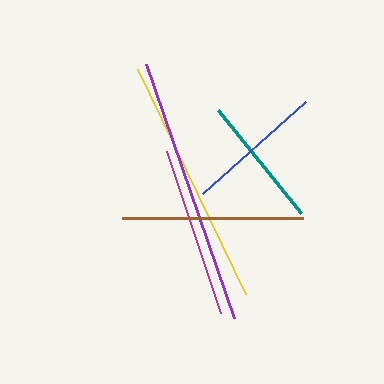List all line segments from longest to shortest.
From longest to shortest: purple, yellow, brown, magenta, blue, teal.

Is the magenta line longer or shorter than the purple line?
The purple line is longer than the magenta line.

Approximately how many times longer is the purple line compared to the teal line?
The purple line is approximately 2.0 times the length of the teal line.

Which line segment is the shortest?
The teal line is the shortest at approximately 132 pixels.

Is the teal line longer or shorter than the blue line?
The blue line is longer than the teal line.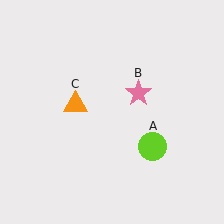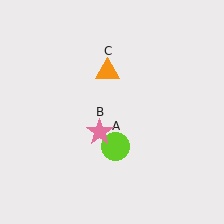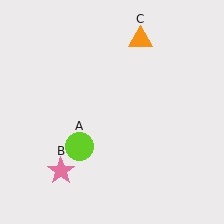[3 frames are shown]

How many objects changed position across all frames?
3 objects changed position: lime circle (object A), pink star (object B), orange triangle (object C).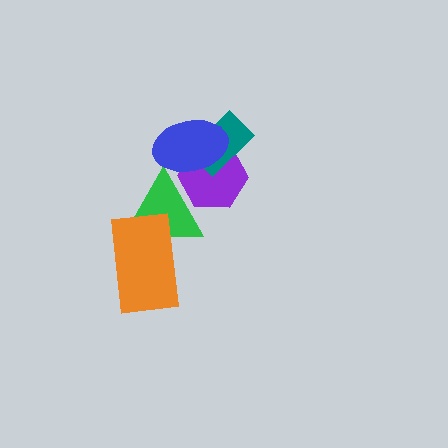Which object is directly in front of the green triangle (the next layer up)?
The blue ellipse is directly in front of the green triangle.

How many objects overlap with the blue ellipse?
3 objects overlap with the blue ellipse.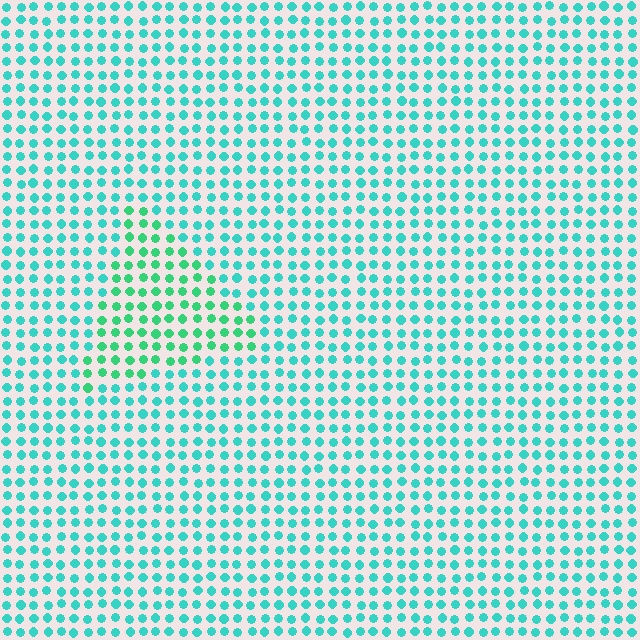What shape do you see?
I see a triangle.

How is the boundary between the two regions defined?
The boundary is defined purely by a slight shift in hue (about 29 degrees). Spacing, size, and orientation are identical on both sides.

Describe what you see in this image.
The image is filled with small cyan elements in a uniform arrangement. A triangle-shaped region is visible where the elements are tinted to a slightly different hue, forming a subtle color boundary.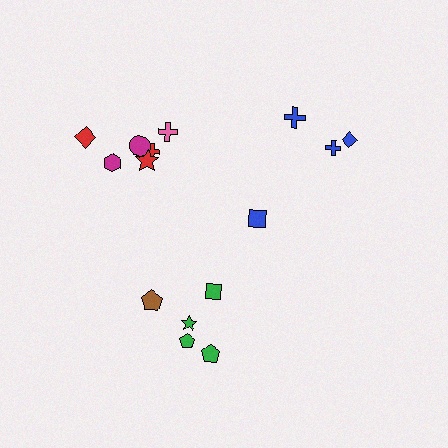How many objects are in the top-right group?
There are 4 objects.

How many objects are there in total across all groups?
There are 15 objects.